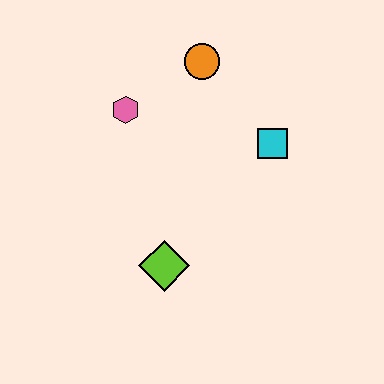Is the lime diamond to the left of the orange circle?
Yes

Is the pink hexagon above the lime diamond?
Yes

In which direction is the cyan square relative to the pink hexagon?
The cyan square is to the right of the pink hexagon.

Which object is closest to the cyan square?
The orange circle is closest to the cyan square.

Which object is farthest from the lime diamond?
The orange circle is farthest from the lime diamond.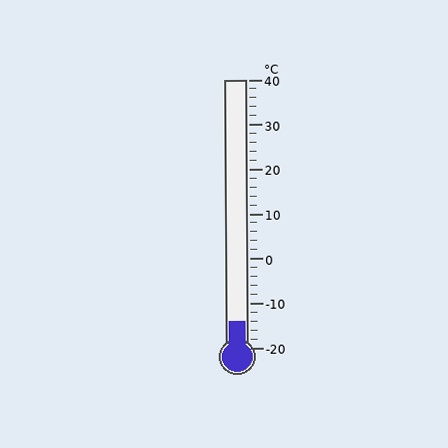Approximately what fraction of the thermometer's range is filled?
The thermometer is filled to approximately 10% of its range.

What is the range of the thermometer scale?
The thermometer scale ranges from -20°C to 40°C.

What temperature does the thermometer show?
The thermometer shows approximately -14°C.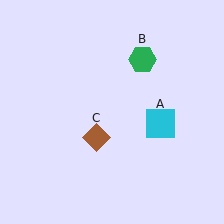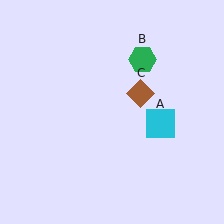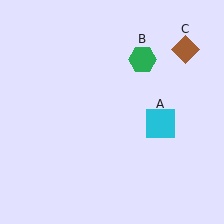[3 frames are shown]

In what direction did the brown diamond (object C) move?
The brown diamond (object C) moved up and to the right.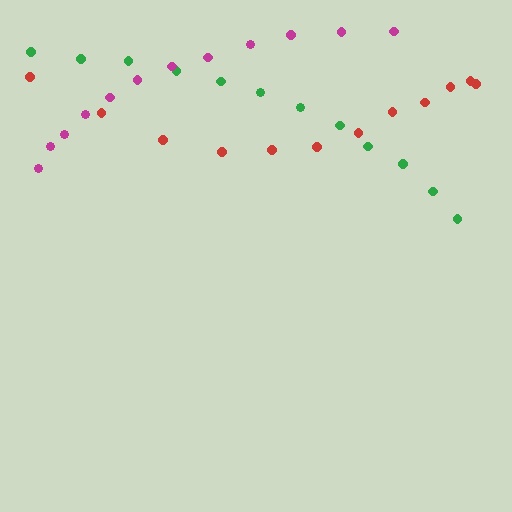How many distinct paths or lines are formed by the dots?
There are 3 distinct paths.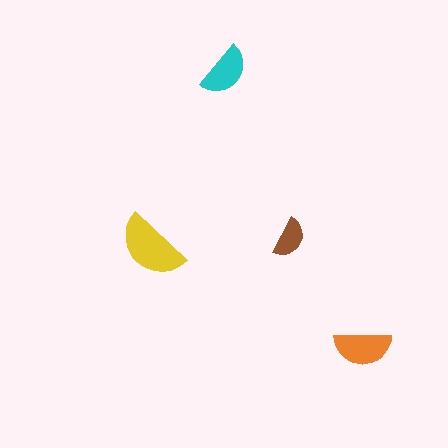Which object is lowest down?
The orange semicircle is bottommost.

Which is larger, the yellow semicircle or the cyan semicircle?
The yellow one.